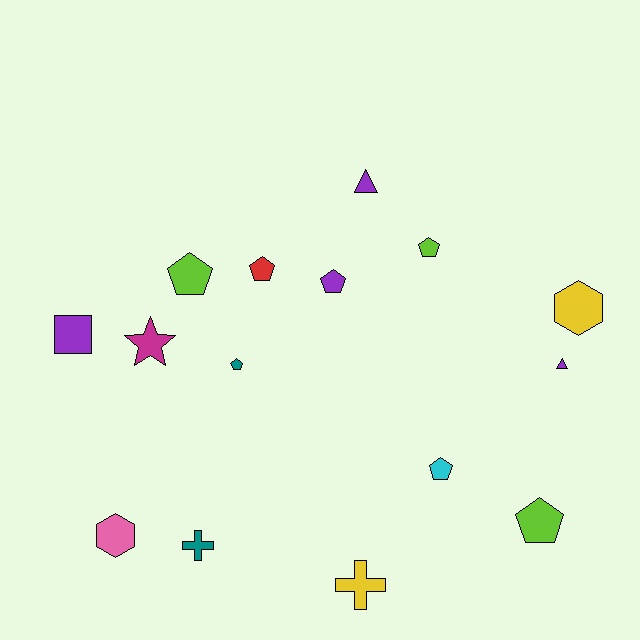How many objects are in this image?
There are 15 objects.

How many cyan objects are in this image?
There is 1 cyan object.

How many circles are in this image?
There are no circles.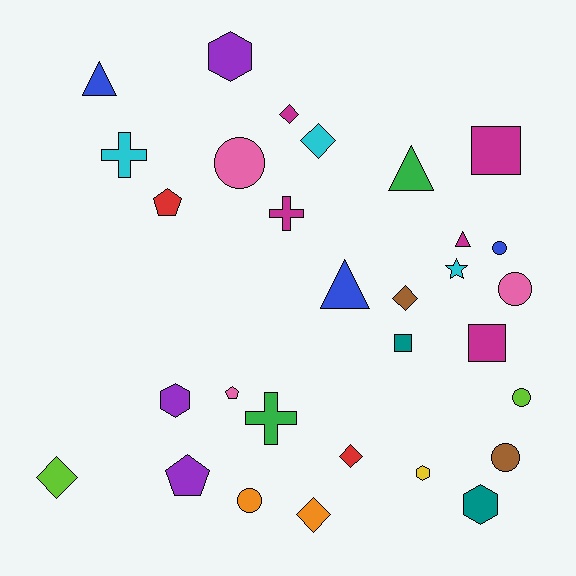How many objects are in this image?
There are 30 objects.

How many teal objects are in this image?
There are 2 teal objects.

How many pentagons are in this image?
There are 3 pentagons.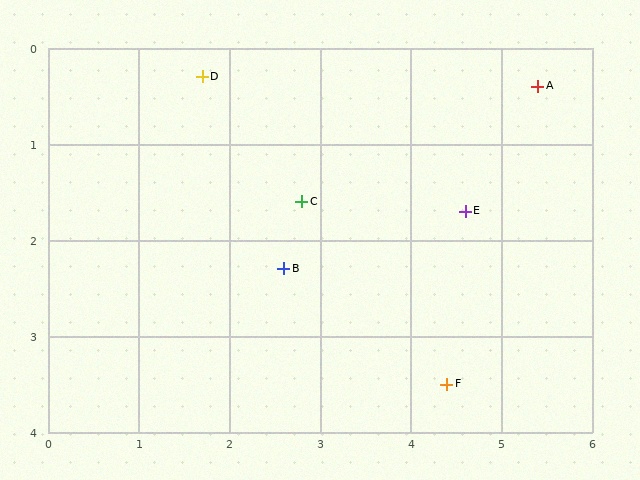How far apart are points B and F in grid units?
Points B and F are about 2.2 grid units apart.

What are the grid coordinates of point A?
Point A is at approximately (5.4, 0.4).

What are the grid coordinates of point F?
Point F is at approximately (4.4, 3.5).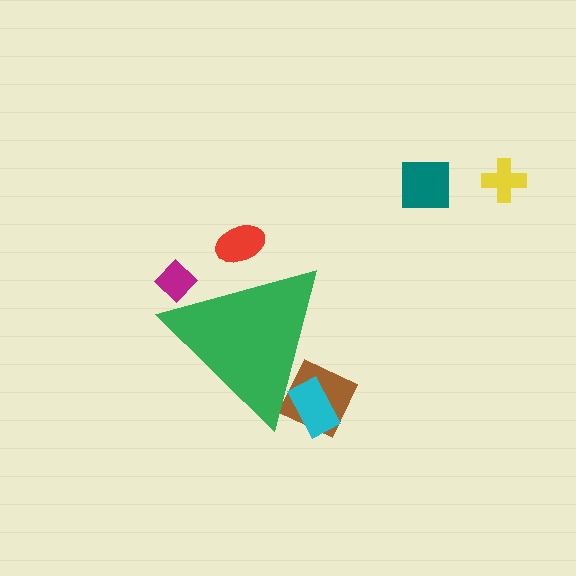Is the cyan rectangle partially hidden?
Yes, the cyan rectangle is partially hidden behind the green triangle.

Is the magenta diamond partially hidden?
Yes, the magenta diamond is partially hidden behind the green triangle.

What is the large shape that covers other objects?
A green triangle.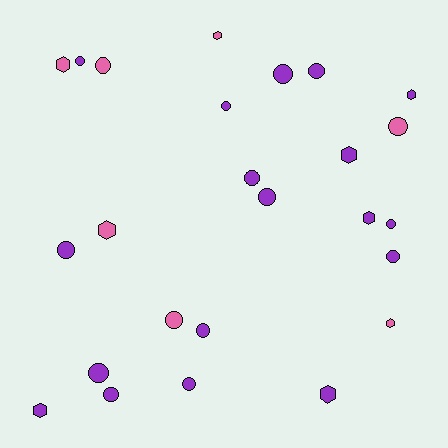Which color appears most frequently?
Purple, with 18 objects.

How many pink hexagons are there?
There are 4 pink hexagons.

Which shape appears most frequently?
Circle, with 16 objects.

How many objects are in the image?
There are 25 objects.